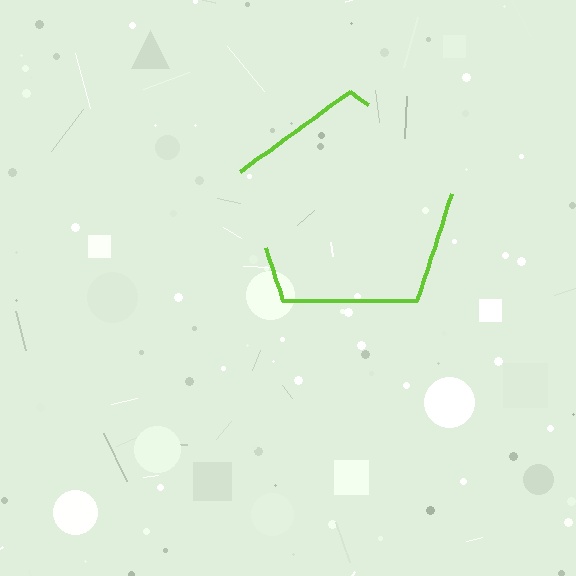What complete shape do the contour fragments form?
The contour fragments form a pentagon.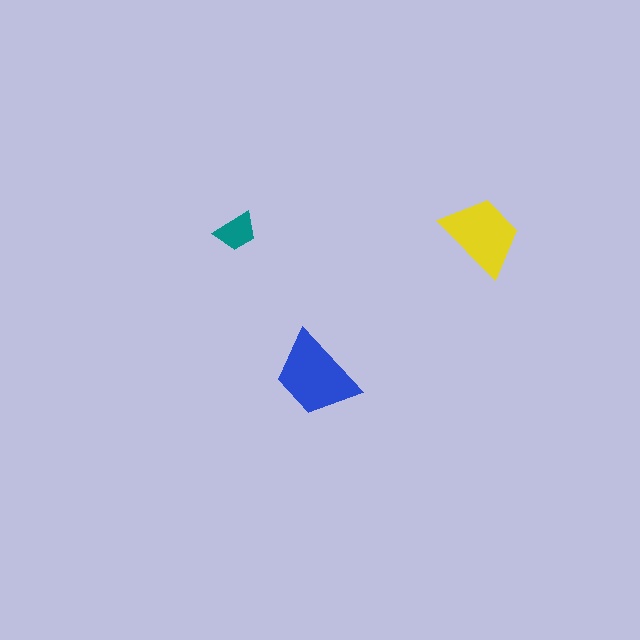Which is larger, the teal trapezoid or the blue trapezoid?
The blue one.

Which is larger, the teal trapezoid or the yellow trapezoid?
The yellow one.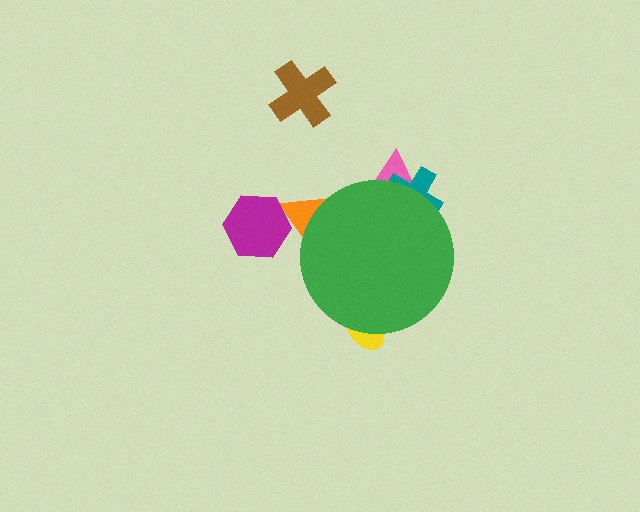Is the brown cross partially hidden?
No, the brown cross is fully visible.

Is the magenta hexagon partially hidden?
No, the magenta hexagon is fully visible.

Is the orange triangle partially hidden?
Yes, the orange triangle is partially hidden behind the green circle.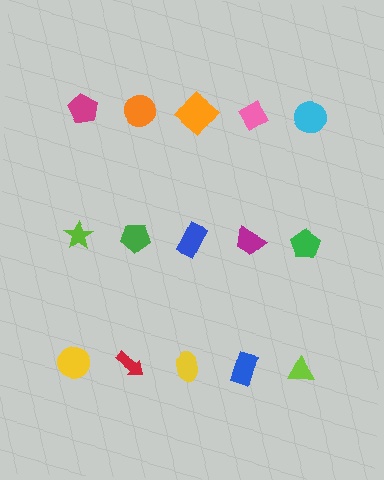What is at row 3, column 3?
A yellow ellipse.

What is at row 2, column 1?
A lime star.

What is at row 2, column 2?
A green pentagon.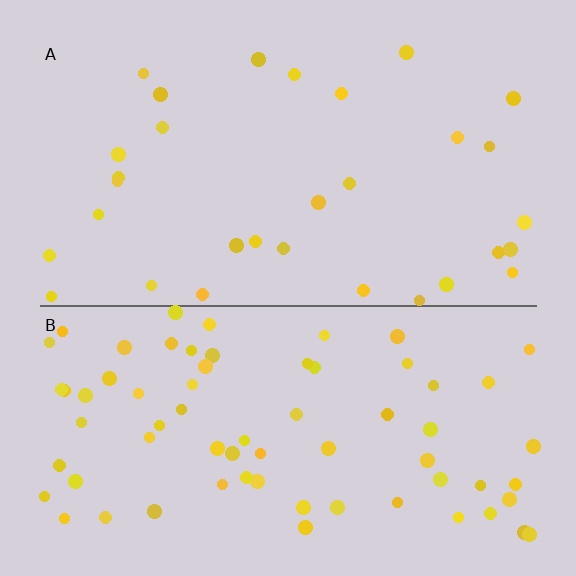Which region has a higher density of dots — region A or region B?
B (the bottom).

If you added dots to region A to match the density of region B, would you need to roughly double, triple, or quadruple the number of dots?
Approximately double.